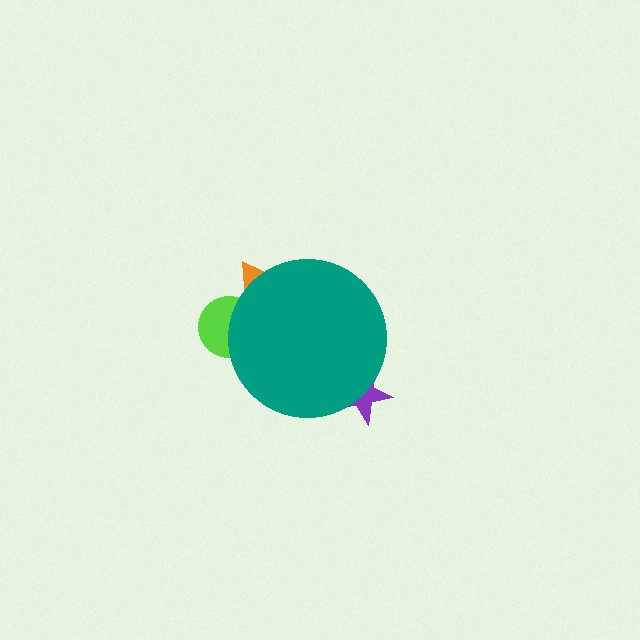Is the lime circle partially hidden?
Yes, the lime circle is partially hidden behind the teal circle.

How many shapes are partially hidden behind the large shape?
3 shapes are partially hidden.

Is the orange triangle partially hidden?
Yes, the orange triangle is partially hidden behind the teal circle.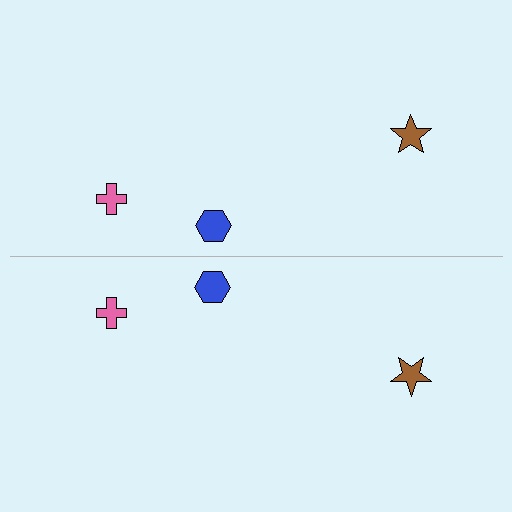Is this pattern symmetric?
Yes, this pattern has bilateral (reflection) symmetry.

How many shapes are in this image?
There are 6 shapes in this image.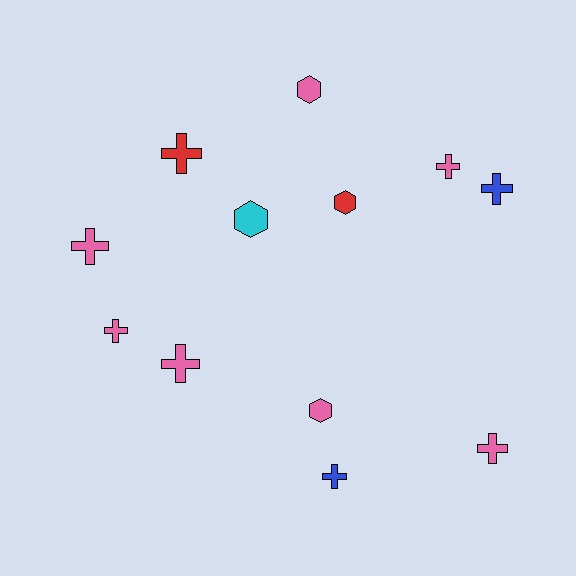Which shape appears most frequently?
Cross, with 8 objects.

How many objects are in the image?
There are 12 objects.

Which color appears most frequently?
Pink, with 7 objects.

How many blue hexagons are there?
There are no blue hexagons.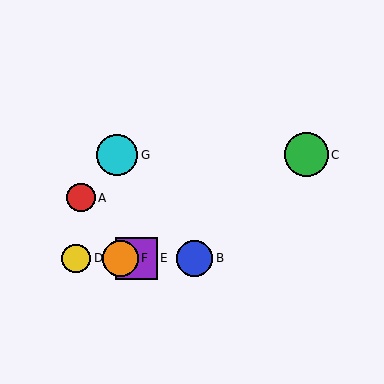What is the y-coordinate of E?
Object E is at y≈258.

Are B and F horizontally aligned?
Yes, both are at y≈258.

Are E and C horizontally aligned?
No, E is at y≈258 and C is at y≈155.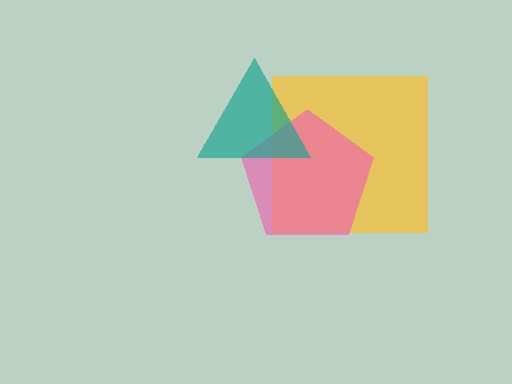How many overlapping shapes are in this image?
There are 3 overlapping shapes in the image.